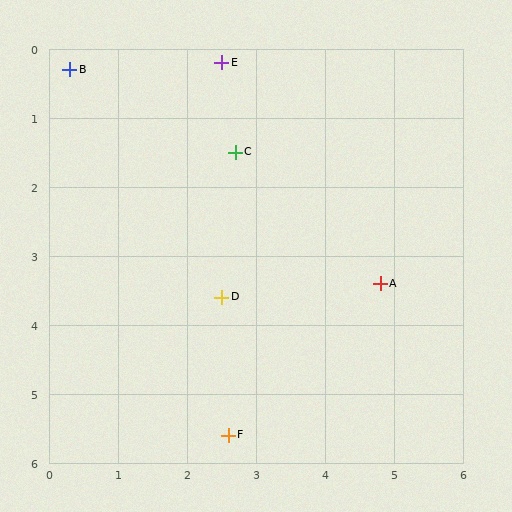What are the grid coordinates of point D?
Point D is at approximately (2.5, 3.6).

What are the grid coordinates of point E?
Point E is at approximately (2.5, 0.2).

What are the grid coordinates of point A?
Point A is at approximately (4.8, 3.4).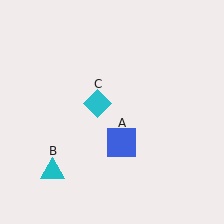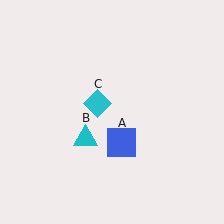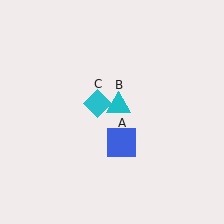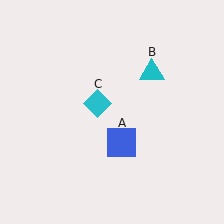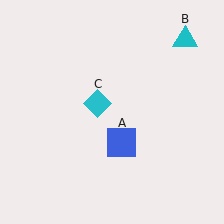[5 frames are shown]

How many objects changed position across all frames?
1 object changed position: cyan triangle (object B).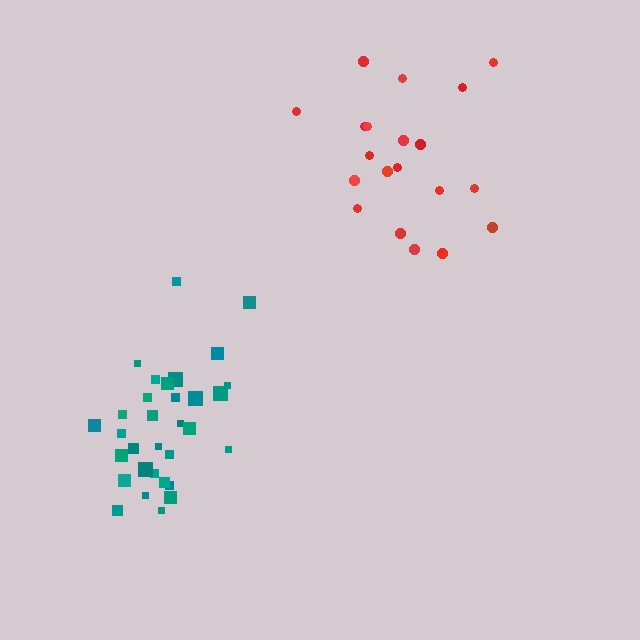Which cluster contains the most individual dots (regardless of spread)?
Teal (32).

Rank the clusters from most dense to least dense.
teal, red.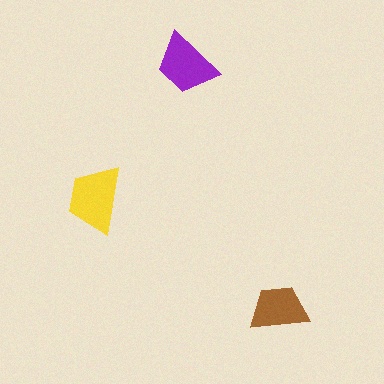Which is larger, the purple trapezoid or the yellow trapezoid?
The yellow one.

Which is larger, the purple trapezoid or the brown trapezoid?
The purple one.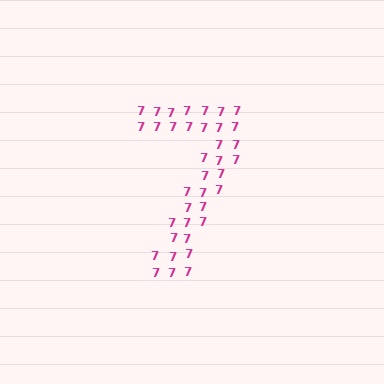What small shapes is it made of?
It is made of small digit 7's.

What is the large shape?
The large shape is the digit 7.